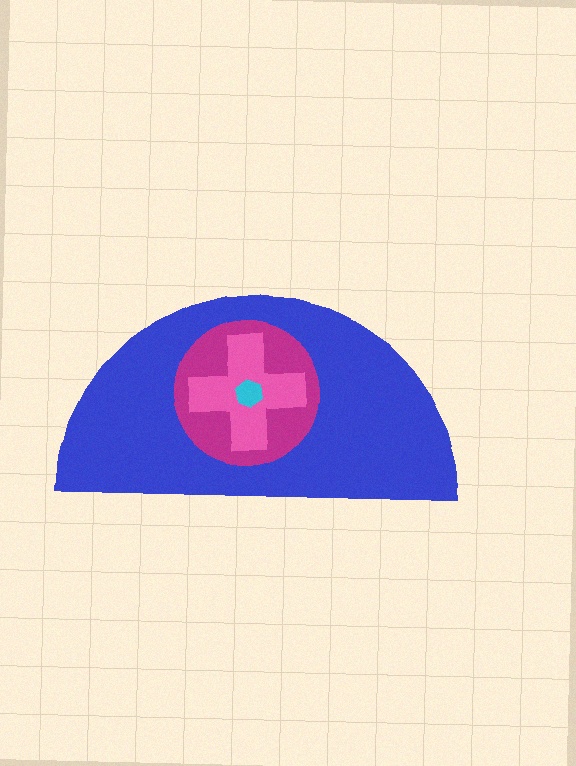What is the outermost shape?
The blue semicircle.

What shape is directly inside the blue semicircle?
The magenta circle.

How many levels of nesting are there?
4.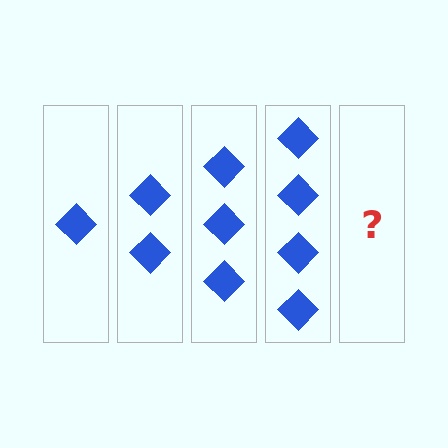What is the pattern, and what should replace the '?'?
The pattern is that each step adds one more diamond. The '?' should be 5 diamonds.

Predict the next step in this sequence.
The next step is 5 diamonds.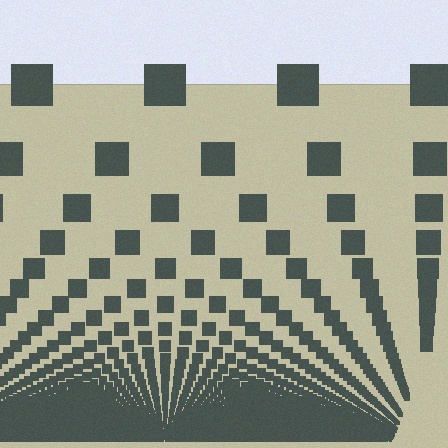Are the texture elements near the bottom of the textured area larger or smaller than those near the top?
Smaller. The gradient is inverted — elements near the bottom are smaller and denser.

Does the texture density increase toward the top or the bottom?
Density increases toward the bottom.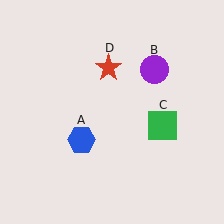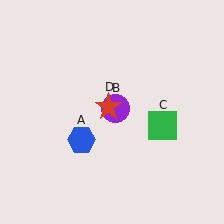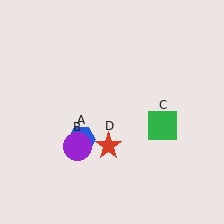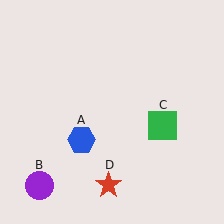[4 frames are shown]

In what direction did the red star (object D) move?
The red star (object D) moved down.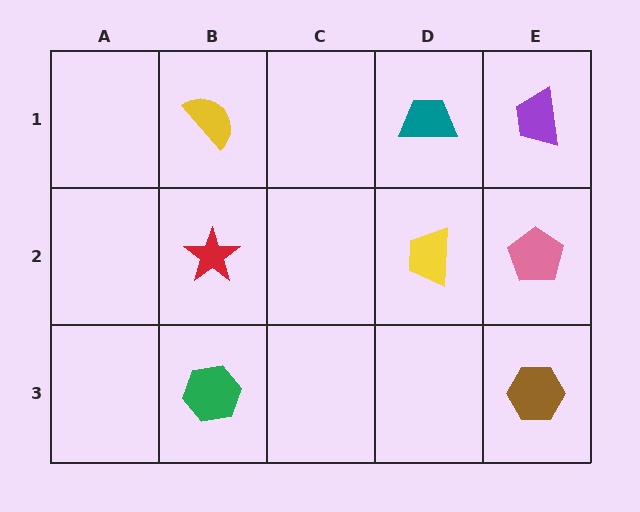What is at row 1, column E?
A purple trapezoid.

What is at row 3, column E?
A brown hexagon.